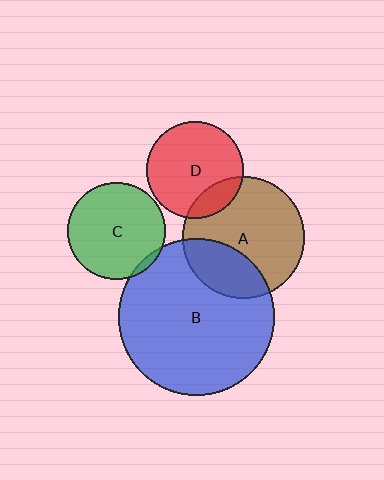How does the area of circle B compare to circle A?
Approximately 1.6 times.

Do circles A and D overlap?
Yes.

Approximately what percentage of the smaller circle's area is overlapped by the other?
Approximately 20%.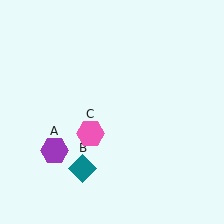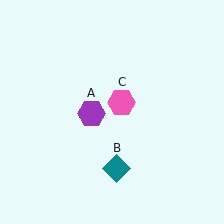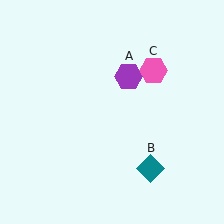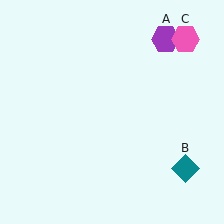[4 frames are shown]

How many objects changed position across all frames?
3 objects changed position: purple hexagon (object A), teal diamond (object B), pink hexagon (object C).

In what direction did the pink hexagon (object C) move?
The pink hexagon (object C) moved up and to the right.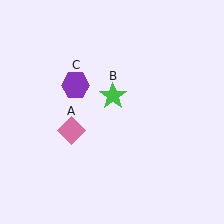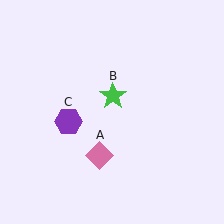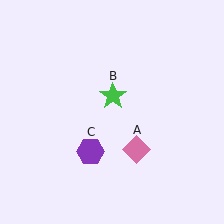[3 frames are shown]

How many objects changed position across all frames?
2 objects changed position: pink diamond (object A), purple hexagon (object C).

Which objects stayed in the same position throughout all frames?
Green star (object B) remained stationary.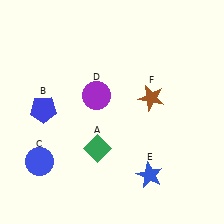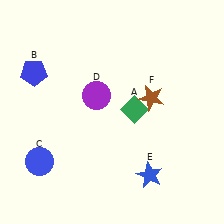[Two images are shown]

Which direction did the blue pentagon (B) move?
The blue pentagon (B) moved up.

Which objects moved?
The objects that moved are: the green diamond (A), the blue pentagon (B).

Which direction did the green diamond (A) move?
The green diamond (A) moved up.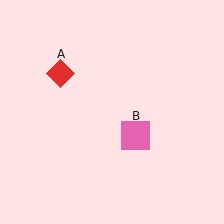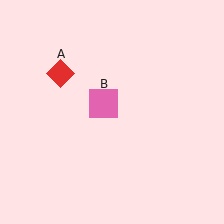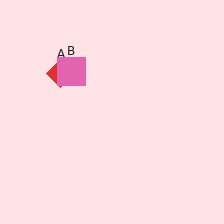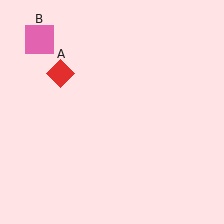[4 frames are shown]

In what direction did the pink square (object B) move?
The pink square (object B) moved up and to the left.